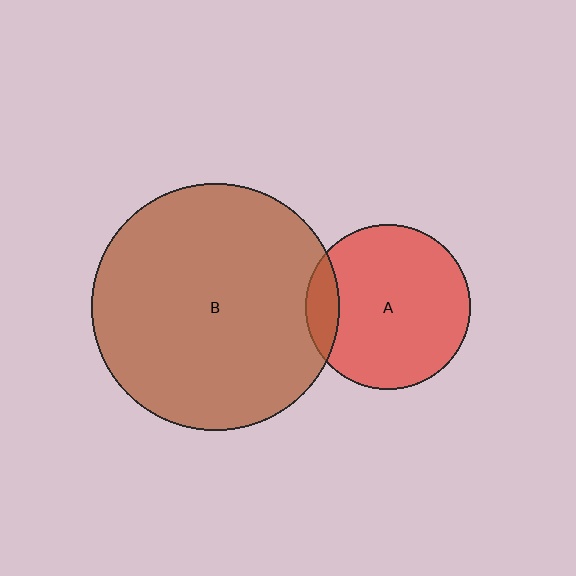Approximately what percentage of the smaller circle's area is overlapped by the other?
Approximately 10%.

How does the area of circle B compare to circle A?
Approximately 2.3 times.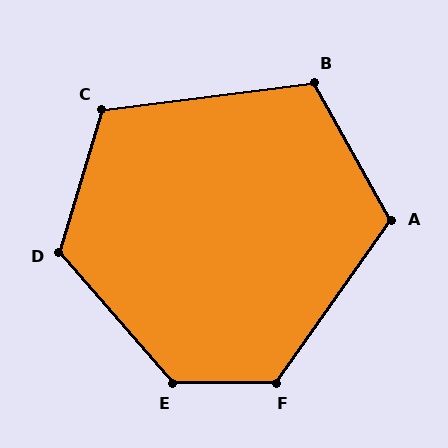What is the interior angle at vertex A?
Approximately 115 degrees (obtuse).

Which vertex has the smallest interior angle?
B, at approximately 112 degrees.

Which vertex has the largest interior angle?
E, at approximately 131 degrees.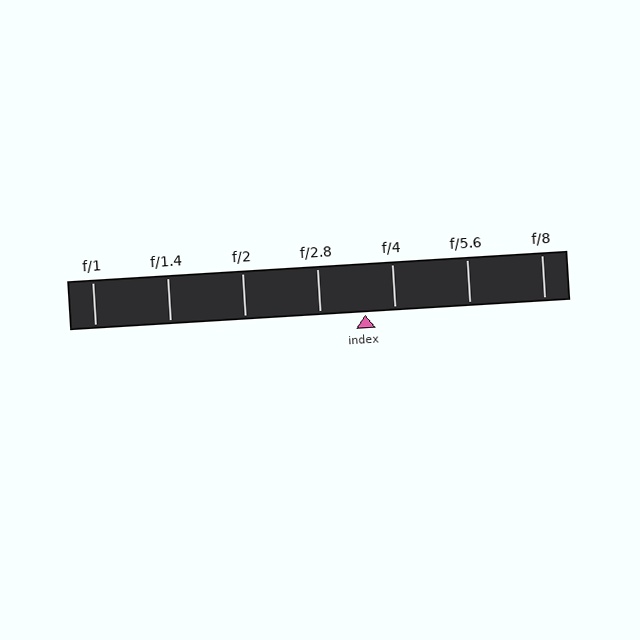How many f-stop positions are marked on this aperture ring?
There are 7 f-stop positions marked.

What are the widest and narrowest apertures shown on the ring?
The widest aperture shown is f/1 and the narrowest is f/8.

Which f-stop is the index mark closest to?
The index mark is closest to f/4.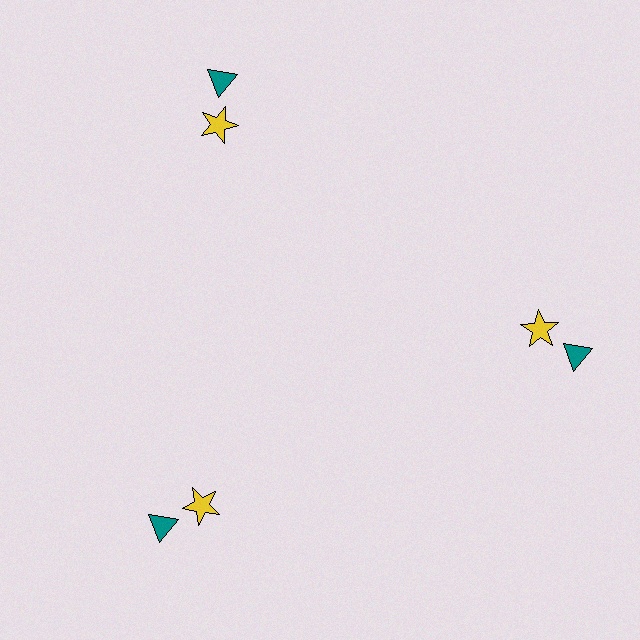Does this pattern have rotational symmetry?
Yes, this pattern has 3-fold rotational symmetry. It looks the same after rotating 120 degrees around the center.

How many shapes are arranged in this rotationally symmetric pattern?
There are 6 shapes, arranged in 3 groups of 2.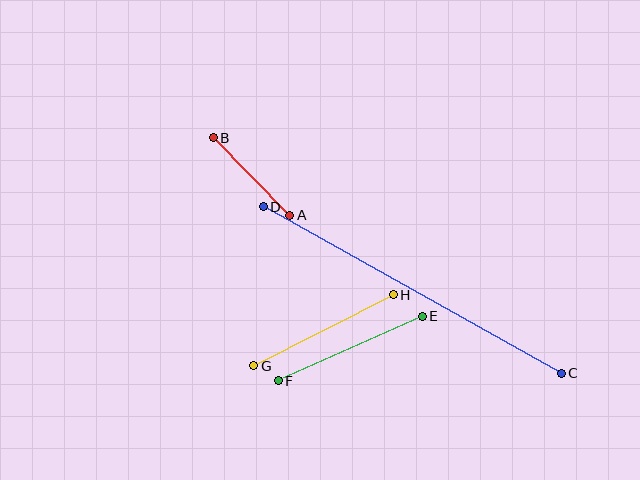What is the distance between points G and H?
The distance is approximately 157 pixels.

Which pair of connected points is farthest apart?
Points C and D are farthest apart.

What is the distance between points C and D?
The distance is approximately 341 pixels.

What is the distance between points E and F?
The distance is approximately 158 pixels.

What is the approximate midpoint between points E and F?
The midpoint is at approximately (350, 349) pixels.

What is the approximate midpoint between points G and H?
The midpoint is at approximately (324, 330) pixels.